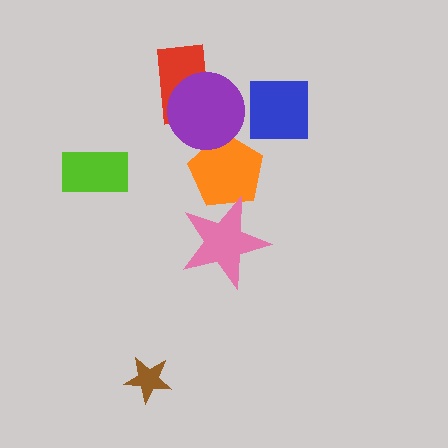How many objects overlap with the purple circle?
2 objects overlap with the purple circle.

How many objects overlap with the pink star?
1 object overlaps with the pink star.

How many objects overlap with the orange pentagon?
2 objects overlap with the orange pentagon.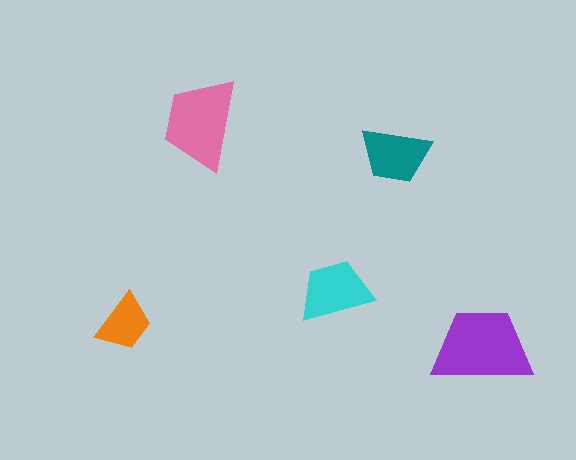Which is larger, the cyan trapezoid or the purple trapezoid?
The purple one.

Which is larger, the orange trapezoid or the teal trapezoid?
The teal one.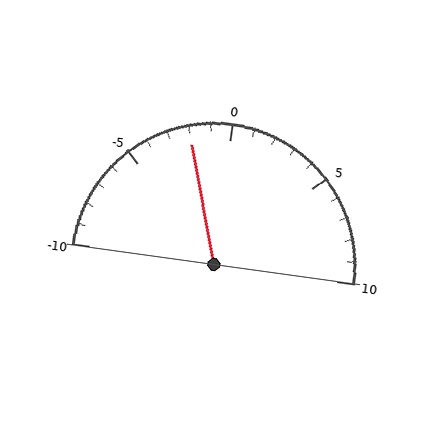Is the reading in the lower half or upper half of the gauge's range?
The reading is in the lower half of the range (-10 to 10).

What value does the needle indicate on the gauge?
The needle indicates approximately -2.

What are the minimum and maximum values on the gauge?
The gauge ranges from -10 to 10.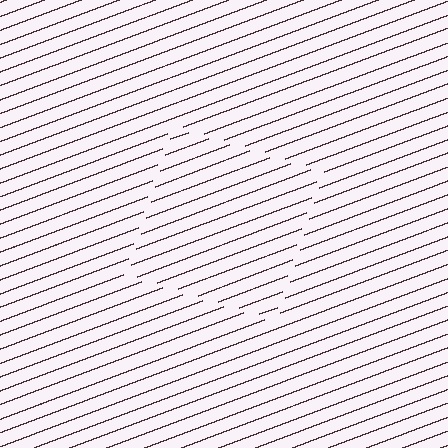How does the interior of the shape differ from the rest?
The interior of the shape contains the same grating, shifted by half a period — the contour is defined by the phase discontinuity where line-ends from the inner and outer gratings abut.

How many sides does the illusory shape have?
4 sides — the line-ends trace a square.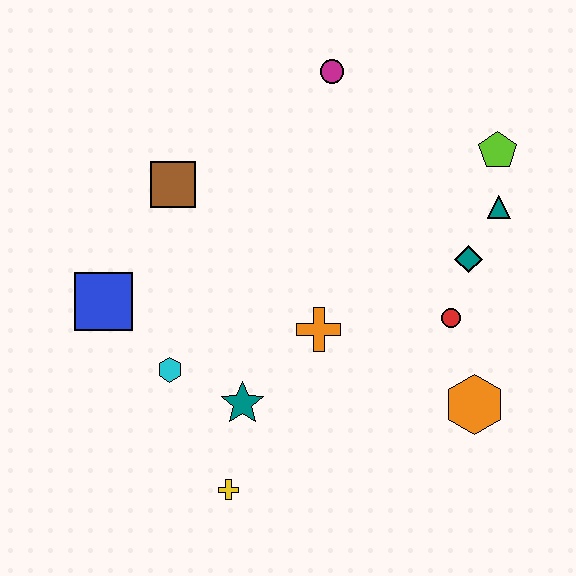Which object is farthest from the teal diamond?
The blue square is farthest from the teal diamond.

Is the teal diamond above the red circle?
Yes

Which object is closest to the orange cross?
The teal star is closest to the orange cross.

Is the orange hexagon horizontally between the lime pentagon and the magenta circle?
Yes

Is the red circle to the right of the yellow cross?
Yes